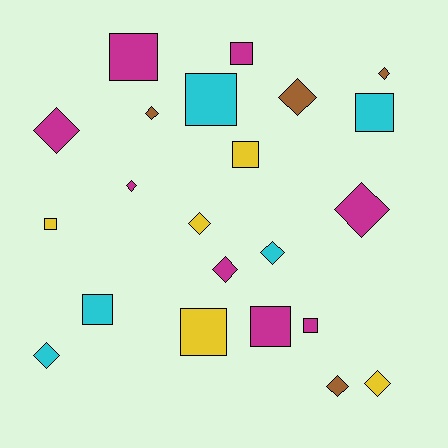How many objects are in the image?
There are 22 objects.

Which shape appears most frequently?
Diamond, with 12 objects.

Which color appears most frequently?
Magenta, with 8 objects.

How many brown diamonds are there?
There are 4 brown diamonds.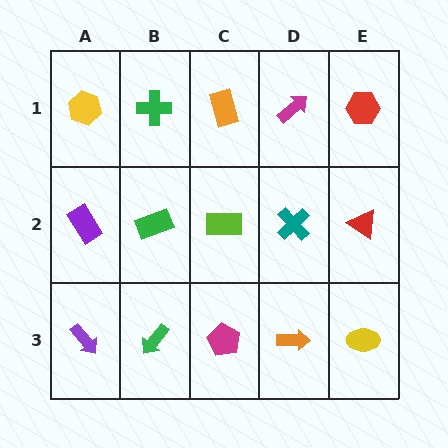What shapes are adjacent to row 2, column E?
A red hexagon (row 1, column E), a yellow ellipse (row 3, column E), a teal cross (row 2, column D).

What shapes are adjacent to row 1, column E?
A red triangle (row 2, column E), a magenta arrow (row 1, column D).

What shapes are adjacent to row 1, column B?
A green rectangle (row 2, column B), a yellow hexagon (row 1, column A), an orange rectangle (row 1, column C).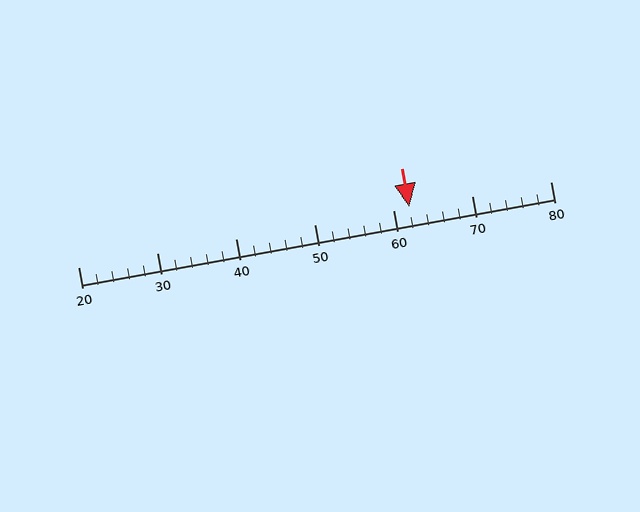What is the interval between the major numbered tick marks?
The major tick marks are spaced 10 units apart.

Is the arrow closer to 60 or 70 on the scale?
The arrow is closer to 60.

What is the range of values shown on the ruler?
The ruler shows values from 20 to 80.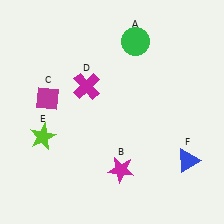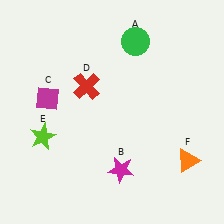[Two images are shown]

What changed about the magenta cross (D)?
In Image 1, D is magenta. In Image 2, it changed to red.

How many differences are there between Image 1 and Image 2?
There are 2 differences between the two images.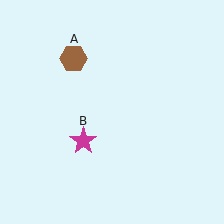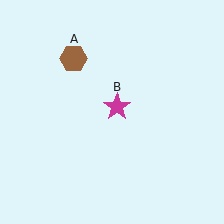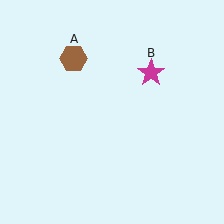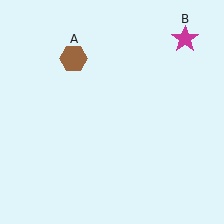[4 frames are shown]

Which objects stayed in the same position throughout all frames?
Brown hexagon (object A) remained stationary.